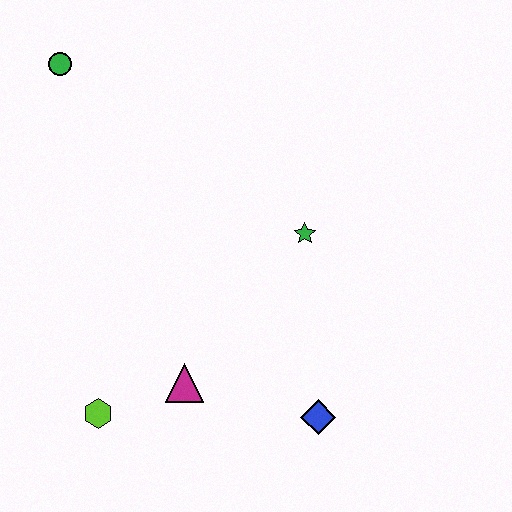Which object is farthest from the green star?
The green circle is farthest from the green star.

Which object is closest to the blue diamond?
The magenta triangle is closest to the blue diamond.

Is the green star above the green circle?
No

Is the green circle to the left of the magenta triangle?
Yes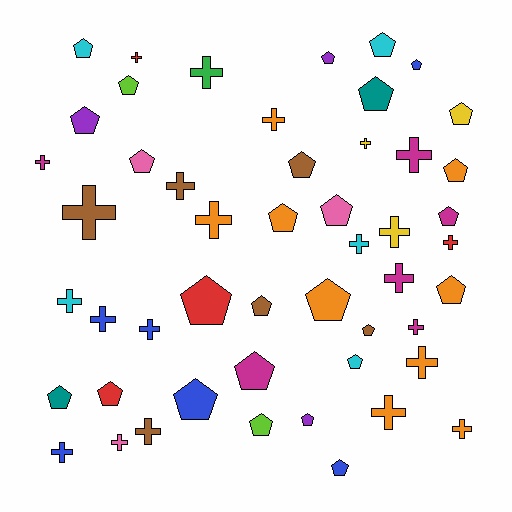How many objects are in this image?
There are 50 objects.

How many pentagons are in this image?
There are 27 pentagons.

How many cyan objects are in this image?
There are 5 cyan objects.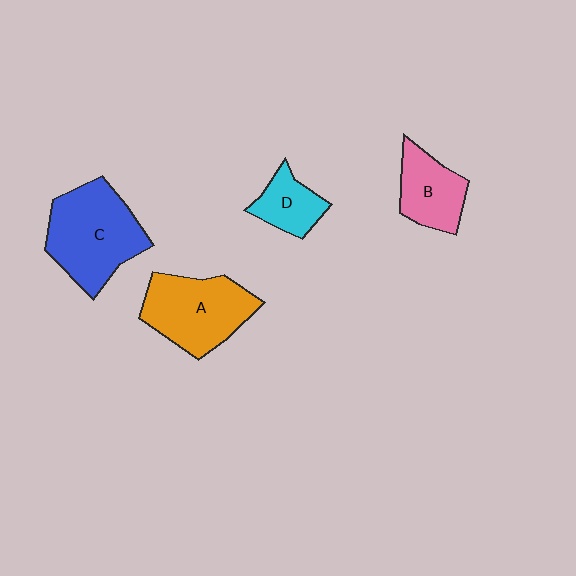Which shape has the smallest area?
Shape D (cyan).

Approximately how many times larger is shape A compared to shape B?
Approximately 1.5 times.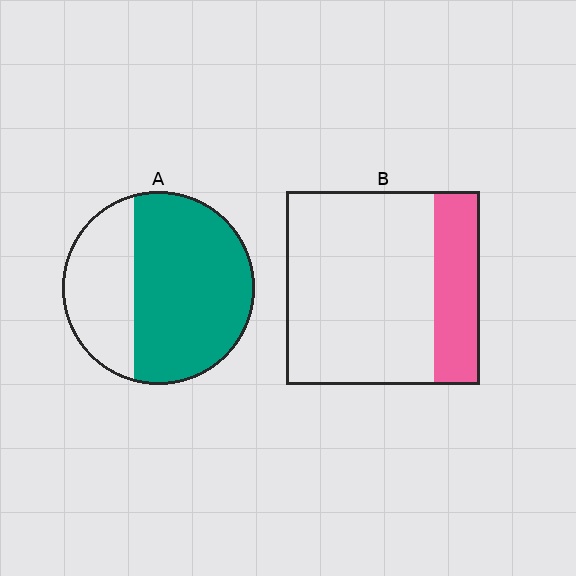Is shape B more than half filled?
No.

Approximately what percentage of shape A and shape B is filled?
A is approximately 65% and B is approximately 25%.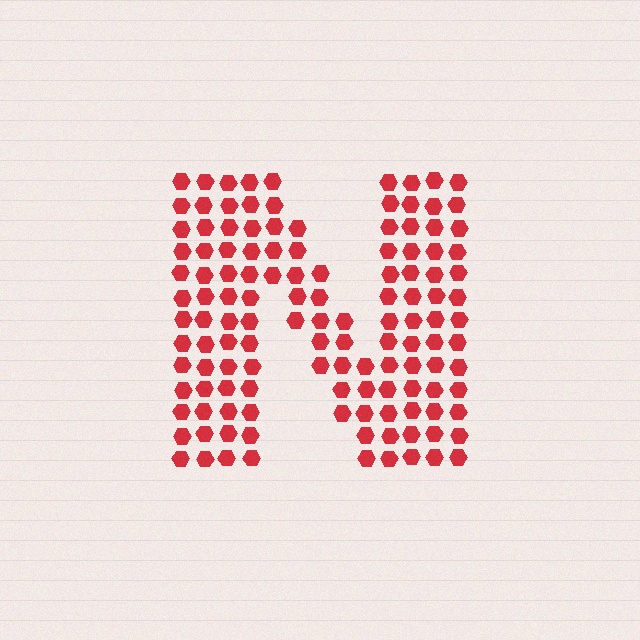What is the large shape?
The large shape is the letter N.